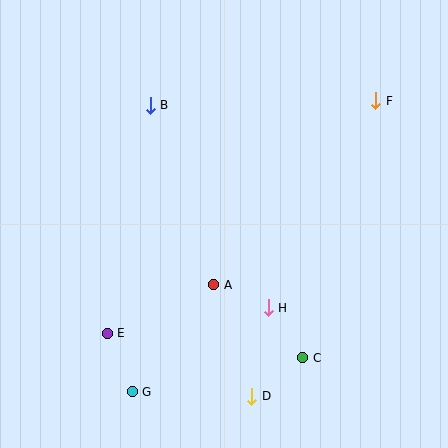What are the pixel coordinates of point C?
Point C is at (303, 358).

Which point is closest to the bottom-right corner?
Point C is closest to the bottom-right corner.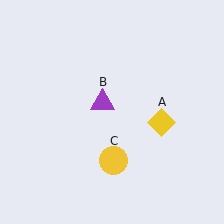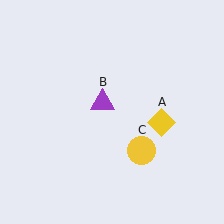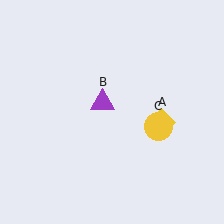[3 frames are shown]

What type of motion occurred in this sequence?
The yellow circle (object C) rotated counterclockwise around the center of the scene.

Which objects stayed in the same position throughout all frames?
Yellow diamond (object A) and purple triangle (object B) remained stationary.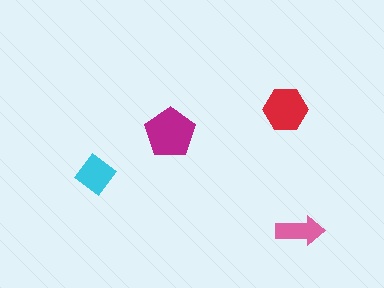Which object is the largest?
The magenta pentagon.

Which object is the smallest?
The pink arrow.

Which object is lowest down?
The pink arrow is bottommost.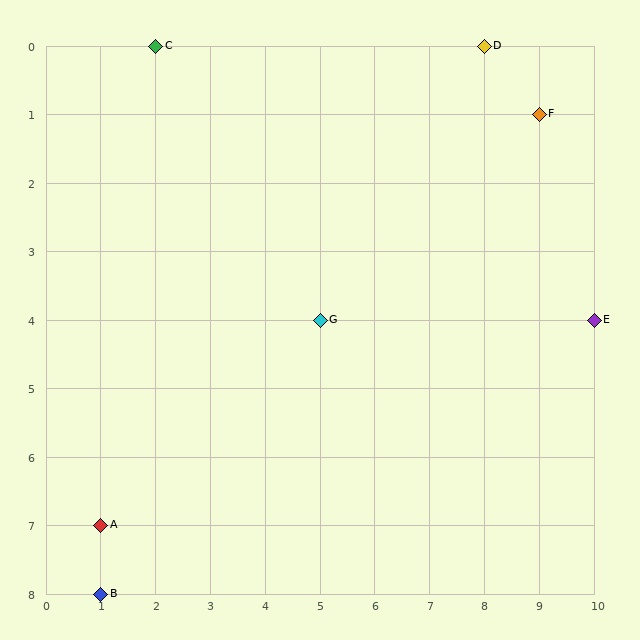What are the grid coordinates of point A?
Point A is at grid coordinates (1, 7).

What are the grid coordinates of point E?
Point E is at grid coordinates (10, 4).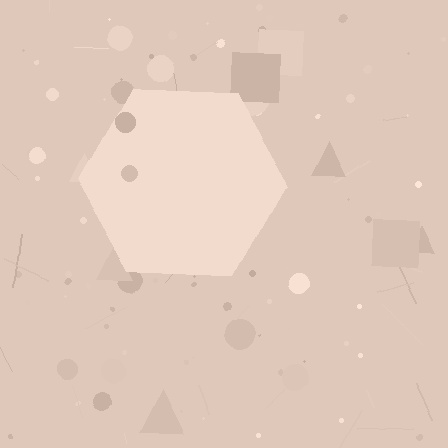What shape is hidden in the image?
A hexagon is hidden in the image.